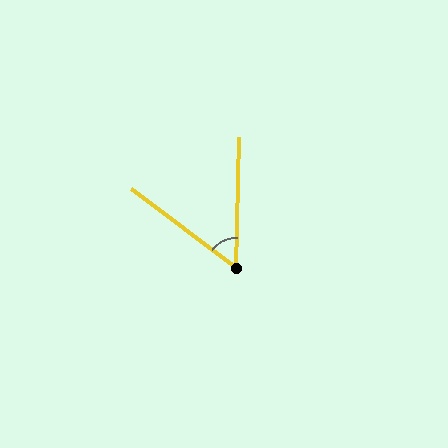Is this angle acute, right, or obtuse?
It is acute.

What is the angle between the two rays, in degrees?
Approximately 54 degrees.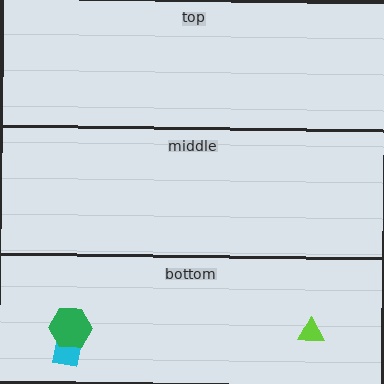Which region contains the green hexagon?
The bottom region.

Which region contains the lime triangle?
The bottom region.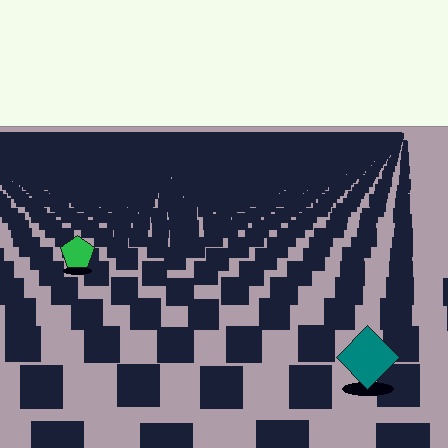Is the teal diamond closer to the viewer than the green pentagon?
Yes. The teal diamond is closer — you can tell from the texture gradient: the ground texture is coarser near it.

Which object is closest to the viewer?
The teal diamond is closest. The texture marks near it are larger and more spread out.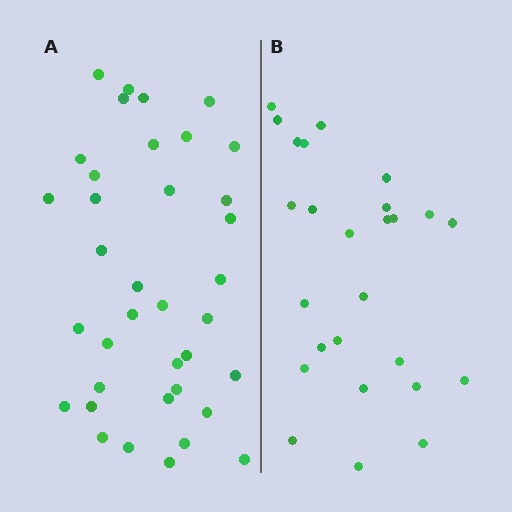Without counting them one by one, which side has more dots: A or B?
Region A (the left region) has more dots.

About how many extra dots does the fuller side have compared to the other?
Region A has roughly 12 or so more dots than region B.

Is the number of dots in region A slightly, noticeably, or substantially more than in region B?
Region A has noticeably more, but not dramatically so. The ratio is roughly 1.4 to 1.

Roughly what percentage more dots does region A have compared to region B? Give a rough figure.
About 40% more.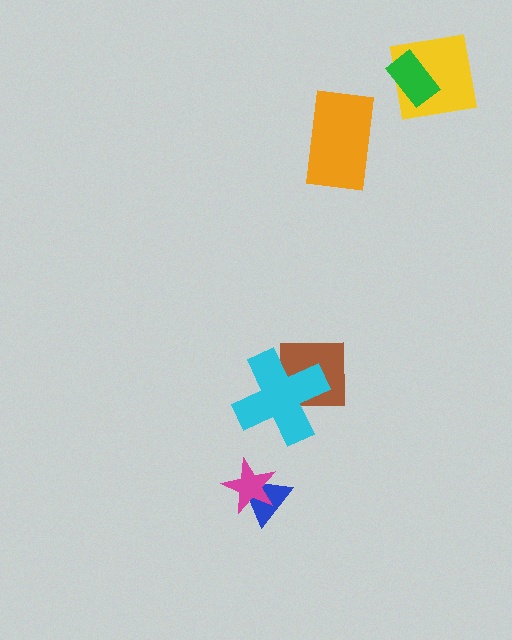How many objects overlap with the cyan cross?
1 object overlaps with the cyan cross.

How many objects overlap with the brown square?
1 object overlaps with the brown square.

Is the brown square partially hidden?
Yes, it is partially covered by another shape.